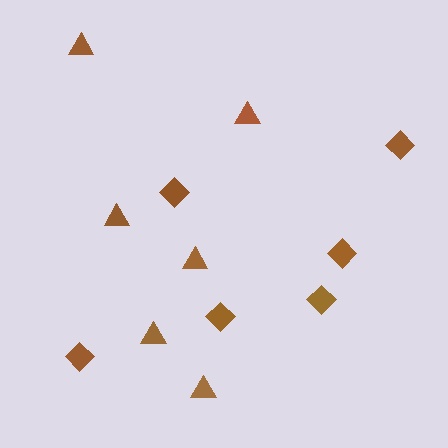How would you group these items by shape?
There are 2 groups: one group of diamonds (6) and one group of triangles (6).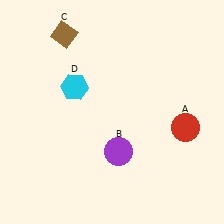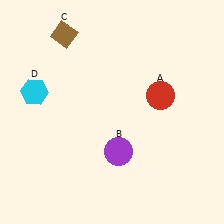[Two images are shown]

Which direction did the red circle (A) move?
The red circle (A) moved up.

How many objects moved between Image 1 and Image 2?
2 objects moved between the two images.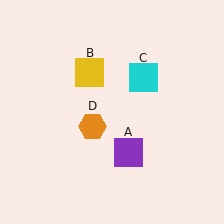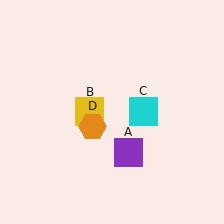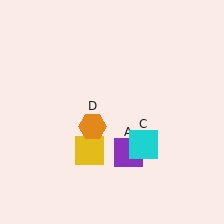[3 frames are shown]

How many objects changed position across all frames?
2 objects changed position: yellow square (object B), cyan square (object C).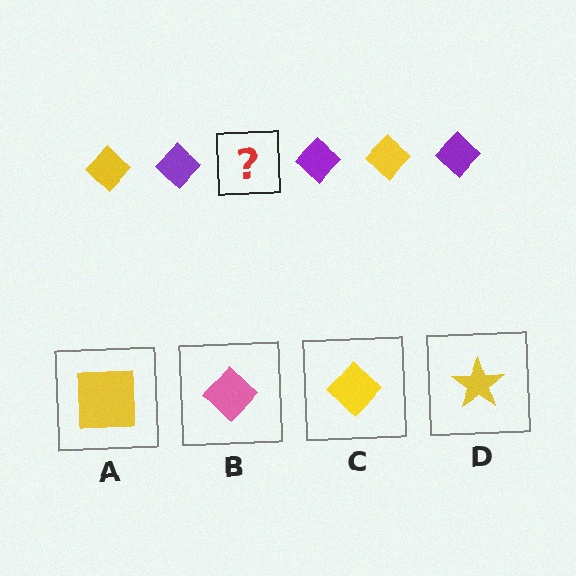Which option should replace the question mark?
Option C.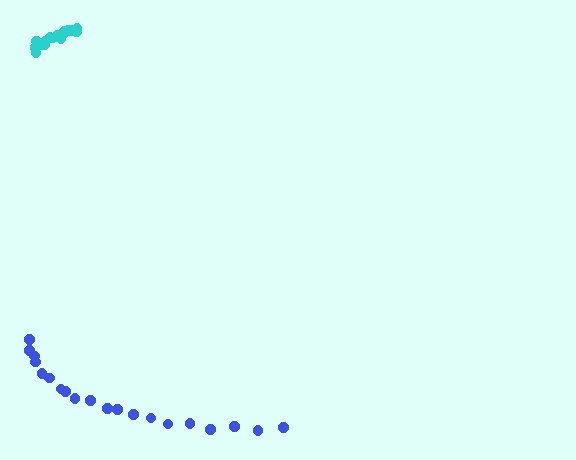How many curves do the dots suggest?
There are 2 distinct paths.